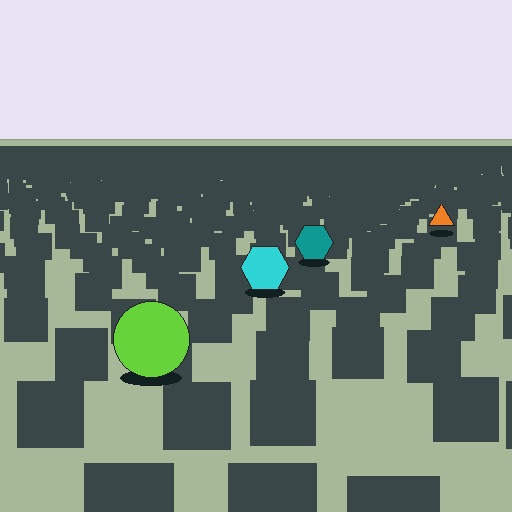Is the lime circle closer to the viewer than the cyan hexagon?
Yes. The lime circle is closer — you can tell from the texture gradient: the ground texture is coarser near it.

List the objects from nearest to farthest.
From nearest to farthest: the lime circle, the cyan hexagon, the teal hexagon, the orange triangle.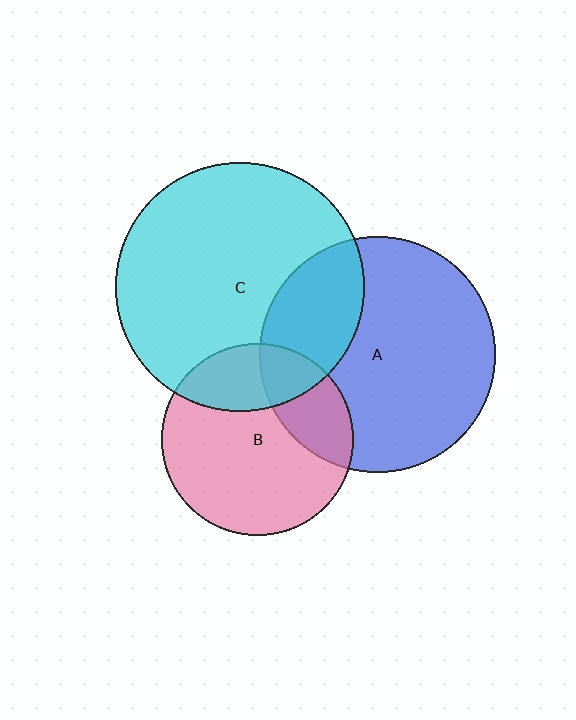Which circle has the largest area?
Circle C (cyan).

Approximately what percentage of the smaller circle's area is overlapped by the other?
Approximately 25%.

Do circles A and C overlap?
Yes.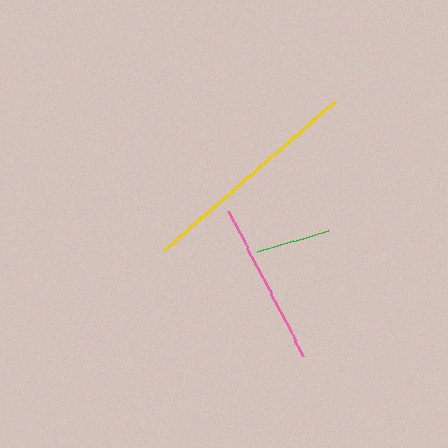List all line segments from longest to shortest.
From longest to shortest: yellow, pink, green.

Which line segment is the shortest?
The green line is the shortest at approximately 73 pixels.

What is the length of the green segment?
The green segment is approximately 73 pixels long.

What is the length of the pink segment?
The pink segment is approximately 163 pixels long.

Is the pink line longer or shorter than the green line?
The pink line is longer than the green line.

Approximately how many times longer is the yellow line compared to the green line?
The yellow line is approximately 3.1 times the length of the green line.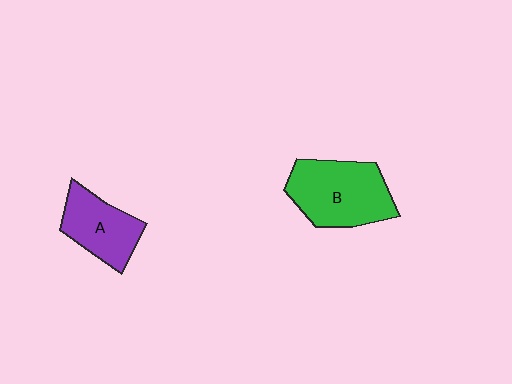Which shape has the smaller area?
Shape A (purple).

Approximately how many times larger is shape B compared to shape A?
Approximately 1.4 times.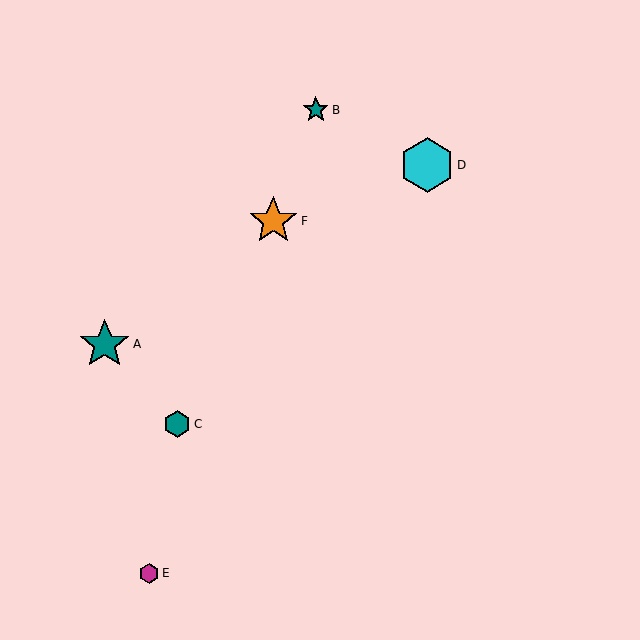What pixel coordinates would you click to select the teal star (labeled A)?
Click at (105, 344) to select the teal star A.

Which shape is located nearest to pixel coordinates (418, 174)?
The cyan hexagon (labeled D) at (427, 165) is nearest to that location.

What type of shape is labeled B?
Shape B is a teal star.